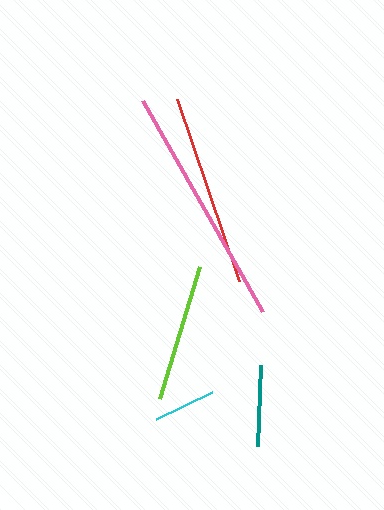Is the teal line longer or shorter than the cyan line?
The teal line is longer than the cyan line.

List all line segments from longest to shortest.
From longest to shortest: pink, red, lime, teal, cyan.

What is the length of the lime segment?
The lime segment is approximately 138 pixels long.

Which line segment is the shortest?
The cyan line is the shortest at approximately 63 pixels.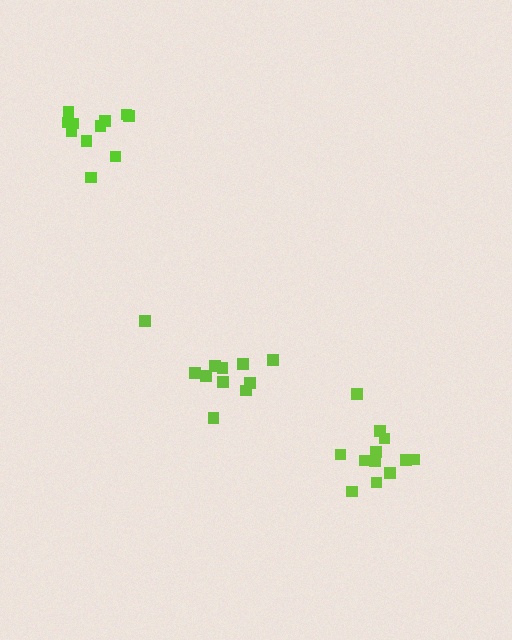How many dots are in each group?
Group 1: 12 dots, Group 2: 11 dots, Group 3: 11 dots (34 total).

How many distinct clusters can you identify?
There are 3 distinct clusters.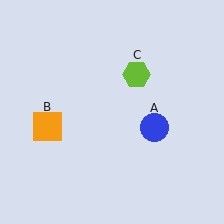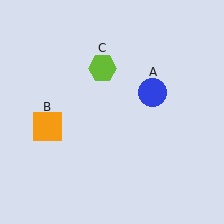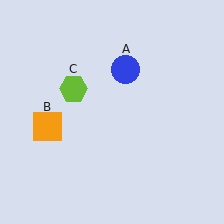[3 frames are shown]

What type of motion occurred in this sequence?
The blue circle (object A), lime hexagon (object C) rotated counterclockwise around the center of the scene.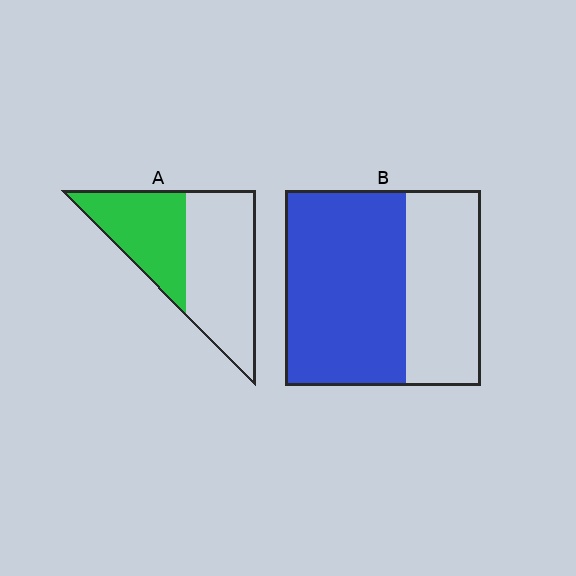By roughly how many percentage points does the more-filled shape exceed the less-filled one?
By roughly 20 percentage points (B over A).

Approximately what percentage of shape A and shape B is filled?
A is approximately 40% and B is approximately 60%.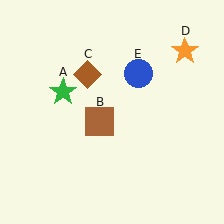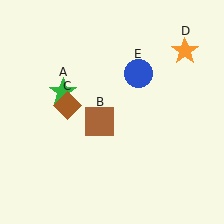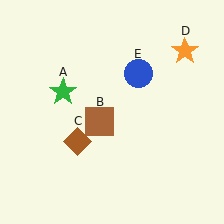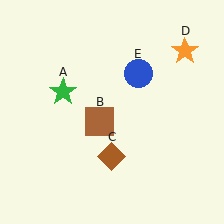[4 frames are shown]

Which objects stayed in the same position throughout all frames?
Green star (object A) and brown square (object B) and orange star (object D) and blue circle (object E) remained stationary.